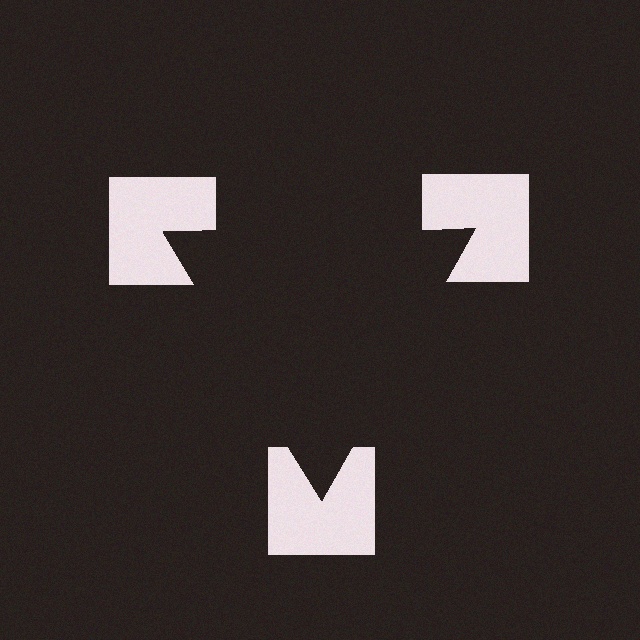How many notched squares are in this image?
There are 3 — one at each vertex of the illusory triangle.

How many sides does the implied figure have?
3 sides.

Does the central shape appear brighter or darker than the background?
It typically appears slightly darker than the background, even though no actual brightness change is drawn.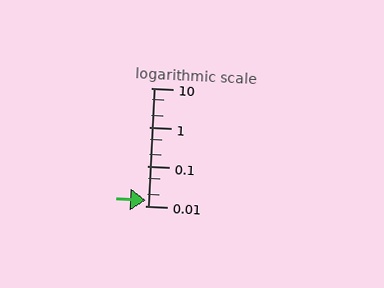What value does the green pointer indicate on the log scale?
The pointer indicates approximately 0.014.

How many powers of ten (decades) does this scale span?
The scale spans 3 decades, from 0.01 to 10.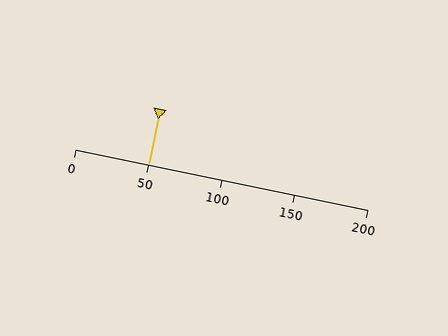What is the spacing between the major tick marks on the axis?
The major ticks are spaced 50 apart.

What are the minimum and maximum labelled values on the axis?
The axis runs from 0 to 200.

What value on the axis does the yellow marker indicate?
The marker indicates approximately 50.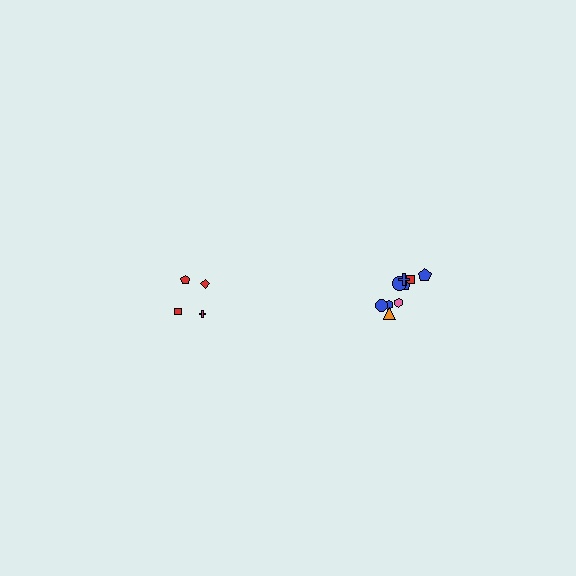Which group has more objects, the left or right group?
The right group.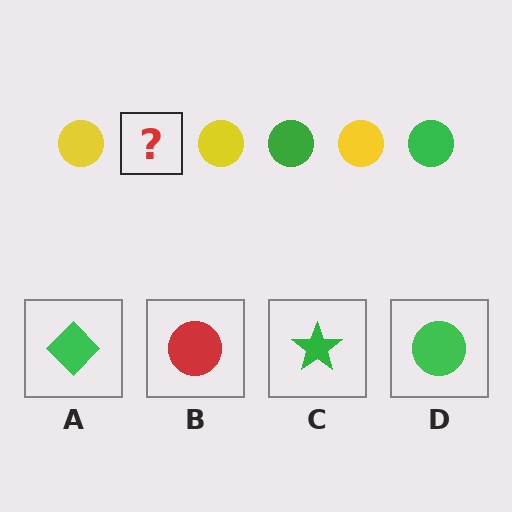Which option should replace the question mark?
Option D.